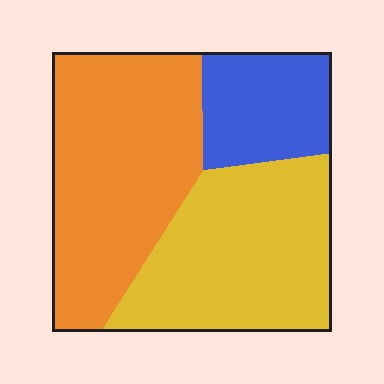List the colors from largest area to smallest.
From largest to smallest: orange, yellow, blue.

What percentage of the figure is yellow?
Yellow takes up about three eighths (3/8) of the figure.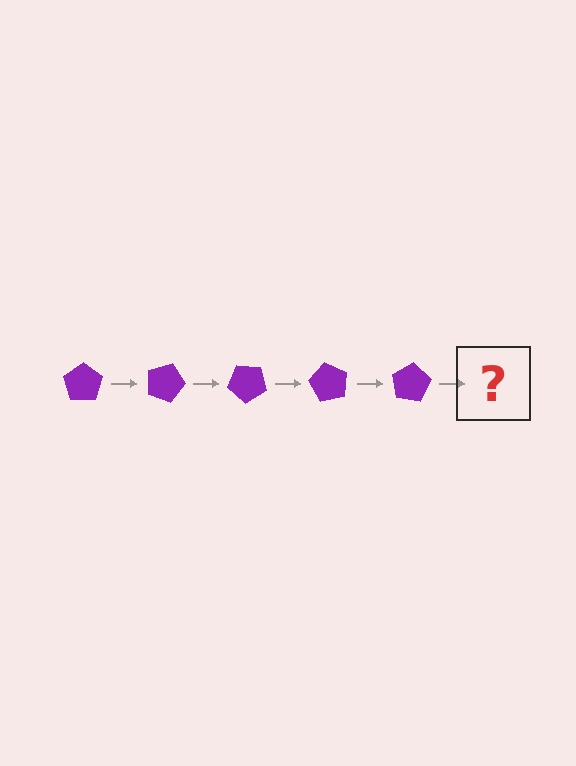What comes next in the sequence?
The next element should be a purple pentagon rotated 100 degrees.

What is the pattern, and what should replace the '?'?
The pattern is that the pentagon rotates 20 degrees each step. The '?' should be a purple pentagon rotated 100 degrees.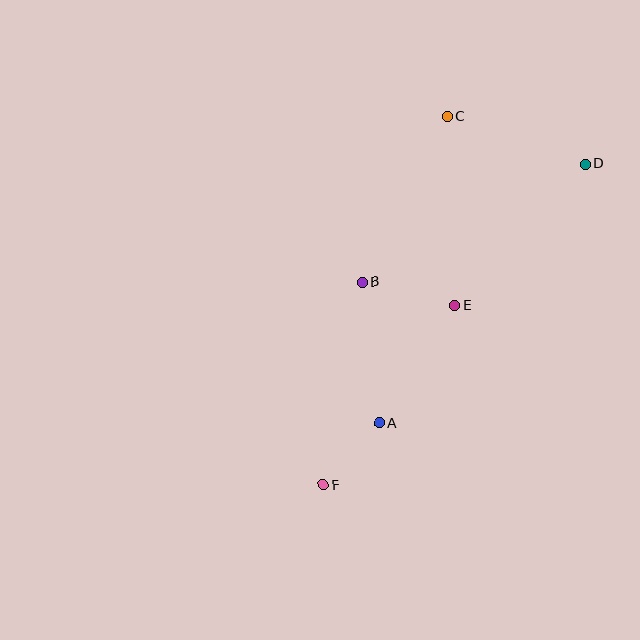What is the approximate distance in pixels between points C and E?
The distance between C and E is approximately 189 pixels.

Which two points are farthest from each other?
Points D and F are farthest from each other.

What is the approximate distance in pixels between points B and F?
The distance between B and F is approximately 207 pixels.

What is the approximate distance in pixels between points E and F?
The distance between E and F is approximately 223 pixels.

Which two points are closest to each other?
Points A and F are closest to each other.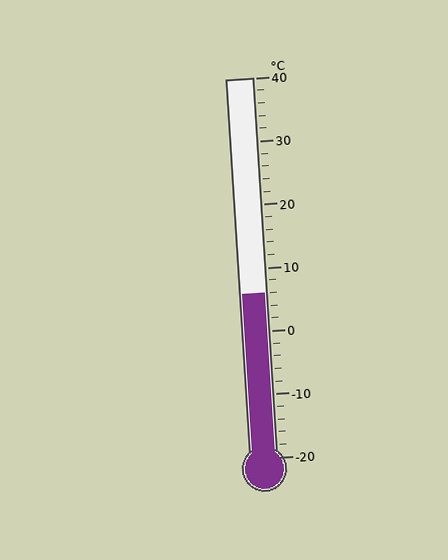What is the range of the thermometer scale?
The thermometer scale ranges from -20°C to 40°C.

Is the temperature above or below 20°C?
The temperature is below 20°C.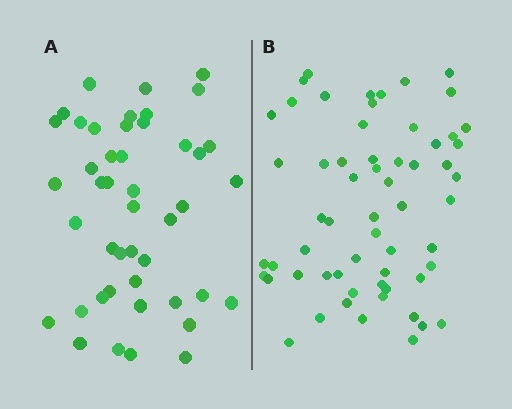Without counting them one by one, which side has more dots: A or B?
Region B (the right region) has more dots.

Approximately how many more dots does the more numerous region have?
Region B has approximately 15 more dots than region A.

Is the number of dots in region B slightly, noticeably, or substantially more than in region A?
Region B has noticeably more, but not dramatically so. The ratio is roughly 1.3 to 1.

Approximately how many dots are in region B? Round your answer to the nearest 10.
About 60 dots.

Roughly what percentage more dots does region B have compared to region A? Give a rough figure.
About 35% more.